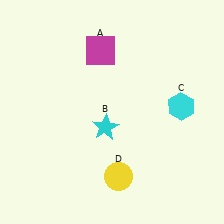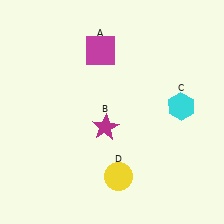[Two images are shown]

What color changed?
The star (B) changed from cyan in Image 1 to magenta in Image 2.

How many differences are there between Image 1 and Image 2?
There is 1 difference between the two images.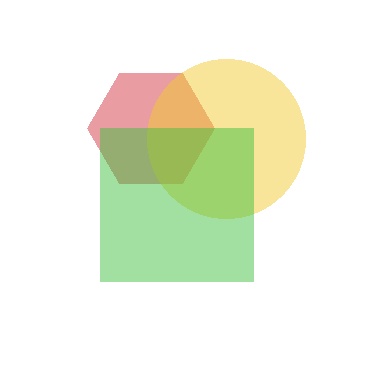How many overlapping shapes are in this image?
There are 3 overlapping shapes in the image.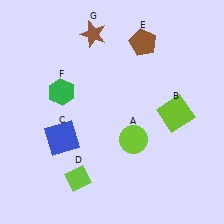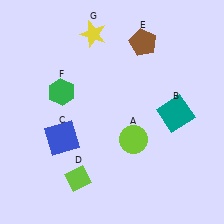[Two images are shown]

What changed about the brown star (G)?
In Image 1, G is brown. In Image 2, it changed to yellow.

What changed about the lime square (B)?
In Image 1, B is lime. In Image 2, it changed to teal.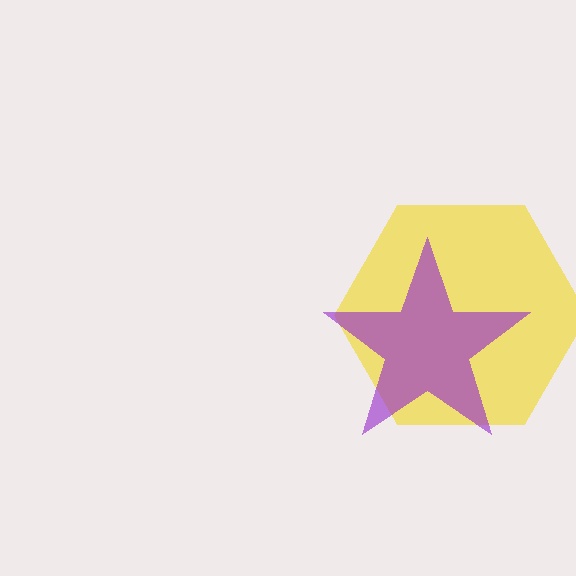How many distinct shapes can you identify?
There are 2 distinct shapes: a yellow hexagon, a purple star.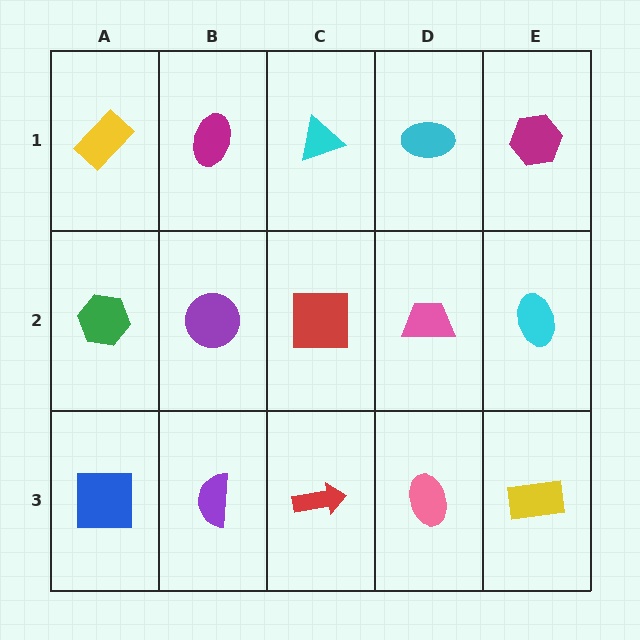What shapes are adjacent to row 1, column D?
A pink trapezoid (row 2, column D), a cyan triangle (row 1, column C), a magenta hexagon (row 1, column E).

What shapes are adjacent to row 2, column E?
A magenta hexagon (row 1, column E), a yellow rectangle (row 3, column E), a pink trapezoid (row 2, column D).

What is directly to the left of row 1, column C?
A magenta ellipse.